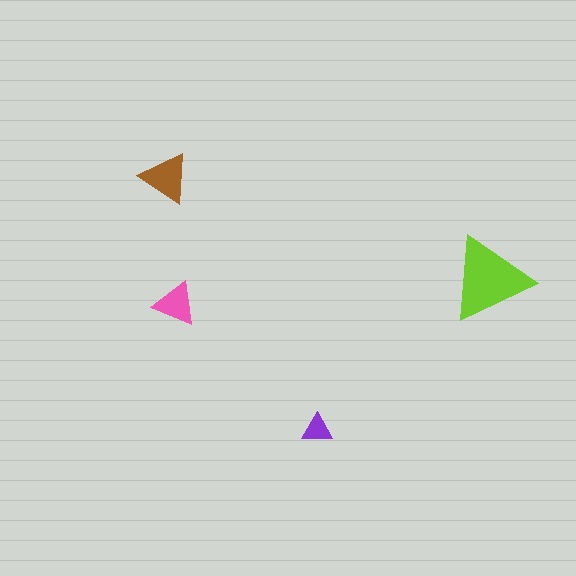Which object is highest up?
The brown triangle is topmost.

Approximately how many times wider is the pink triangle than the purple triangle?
About 1.5 times wider.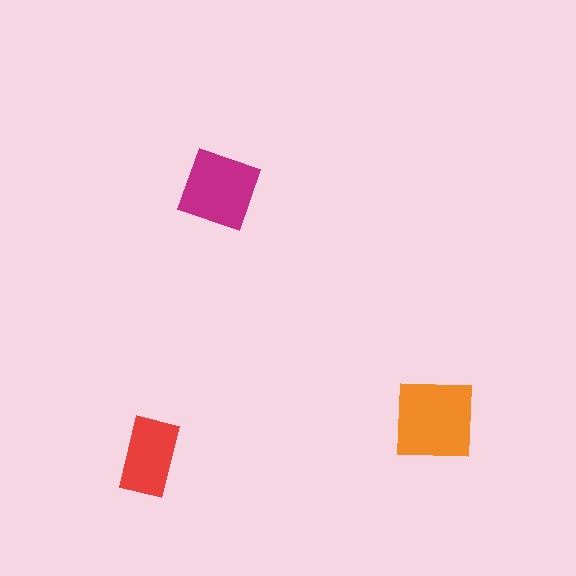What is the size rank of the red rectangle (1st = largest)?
3rd.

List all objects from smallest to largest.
The red rectangle, the magenta diamond, the orange square.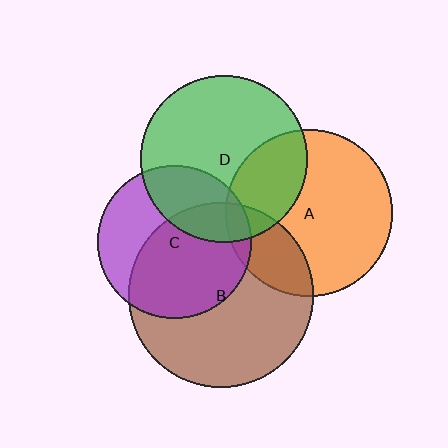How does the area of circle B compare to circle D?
Approximately 1.2 times.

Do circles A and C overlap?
Yes.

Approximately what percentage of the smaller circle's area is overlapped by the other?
Approximately 5%.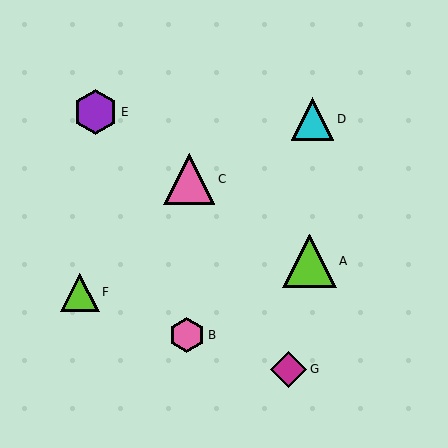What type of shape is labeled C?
Shape C is a pink triangle.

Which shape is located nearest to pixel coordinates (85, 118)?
The purple hexagon (labeled E) at (96, 112) is nearest to that location.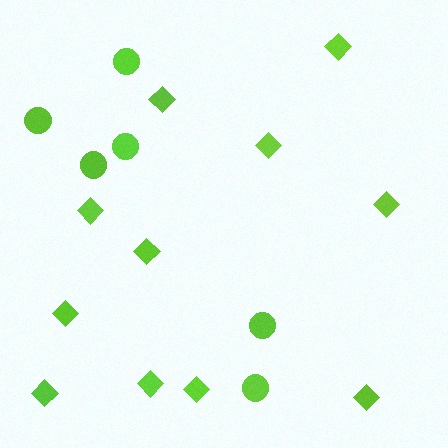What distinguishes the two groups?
There are 2 groups: one group of circles (6) and one group of diamonds (11).